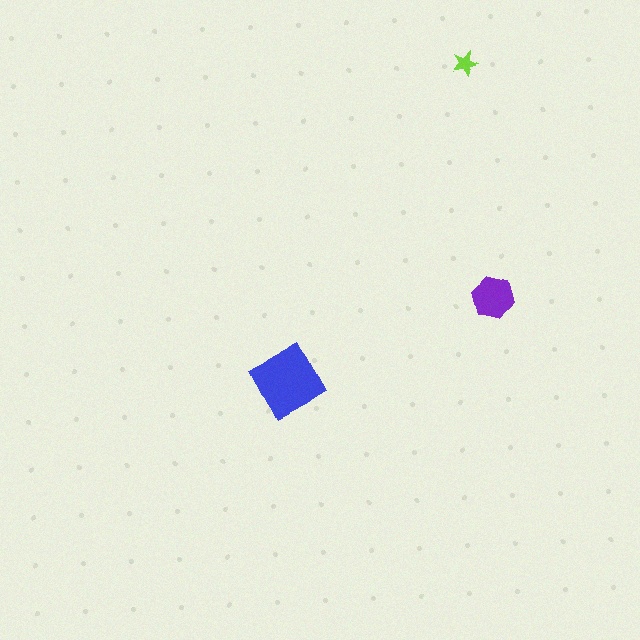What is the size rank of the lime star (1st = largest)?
3rd.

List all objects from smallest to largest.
The lime star, the purple hexagon, the blue diamond.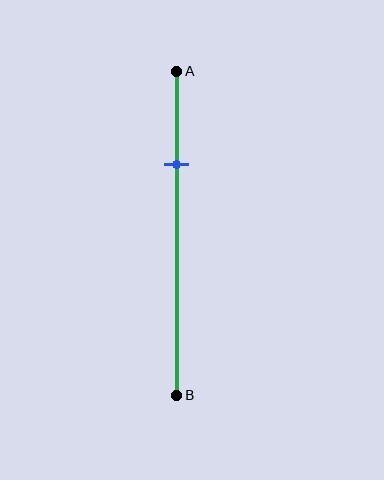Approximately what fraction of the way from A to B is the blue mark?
The blue mark is approximately 30% of the way from A to B.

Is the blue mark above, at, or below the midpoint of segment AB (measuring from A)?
The blue mark is above the midpoint of segment AB.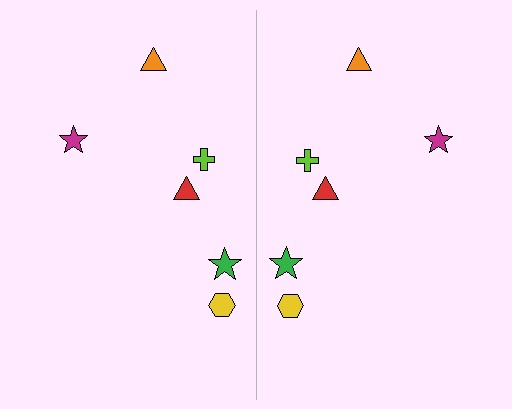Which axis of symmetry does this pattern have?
The pattern has a vertical axis of symmetry running through the center of the image.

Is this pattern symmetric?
Yes, this pattern has bilateral (reflection) symmetry.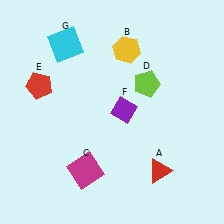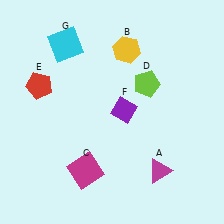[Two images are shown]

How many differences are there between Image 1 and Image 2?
There is 1 difference between the two images.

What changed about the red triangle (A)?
In Image 1, A is red. In Image 2, it changed to magenta.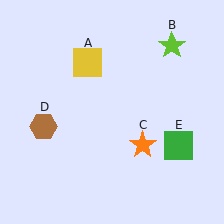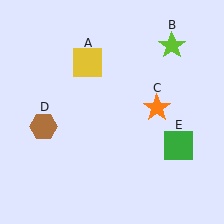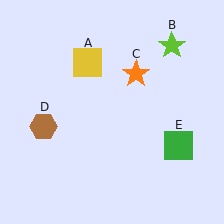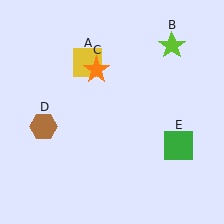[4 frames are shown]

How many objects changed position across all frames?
1 object changed position: orange star (object C).